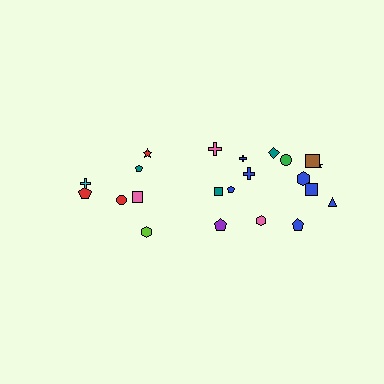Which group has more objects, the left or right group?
The right group.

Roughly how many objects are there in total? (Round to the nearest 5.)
Roughly 20 objects in total.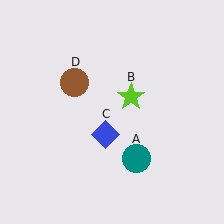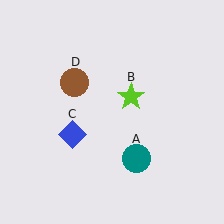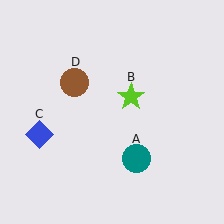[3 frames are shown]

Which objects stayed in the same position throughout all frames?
Teal circle (object A) and lime star (object B) and brown circle (object D) remained stationary.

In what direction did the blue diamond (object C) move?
The blue diamond (object C) moved left.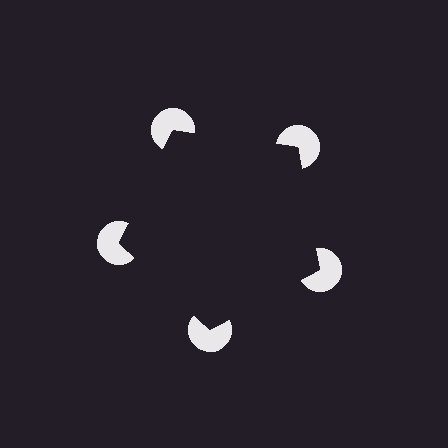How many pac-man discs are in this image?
There are 5 — one at each vertex of the illusory pentagon.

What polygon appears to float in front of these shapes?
An illusory pentagon — its edges are inferred from the aligned wedge cuts in the pac-man discs, not physically drawn.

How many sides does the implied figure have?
5 sides.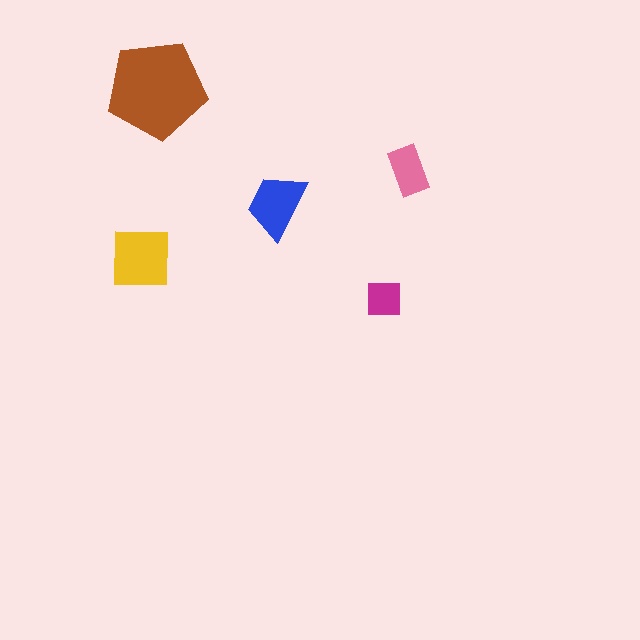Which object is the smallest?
The magenta square.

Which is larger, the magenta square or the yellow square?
The yellow square.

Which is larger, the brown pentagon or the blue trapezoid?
The brown pentagon.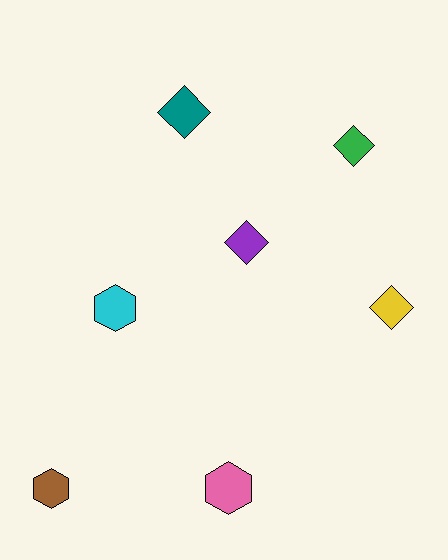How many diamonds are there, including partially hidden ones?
There are 4 diamonds.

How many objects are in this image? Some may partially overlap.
There are 7 objects.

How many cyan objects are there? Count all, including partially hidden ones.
There is 1 cyan object.